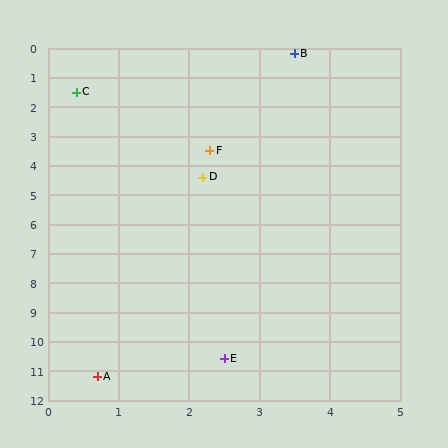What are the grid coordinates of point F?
Point F is at approximately (2.3, 3.5).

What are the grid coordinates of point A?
Point A is at approximately (0.7, 11.2).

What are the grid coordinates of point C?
Point C is at approximately (0.4, 1.5).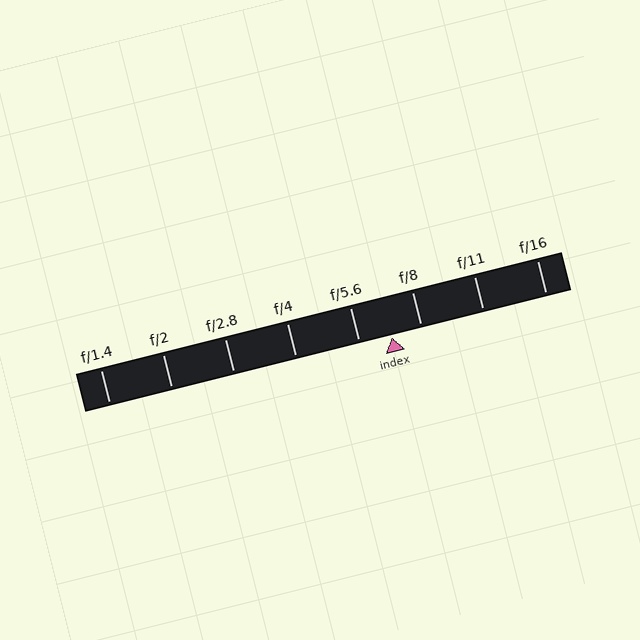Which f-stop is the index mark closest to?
The index mark is closest to f/8.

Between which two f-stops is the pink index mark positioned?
The index mark is between f/5.6 and f/8.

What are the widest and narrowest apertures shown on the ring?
The widest aperture shown is f/1.4 and the narrowest is f/16.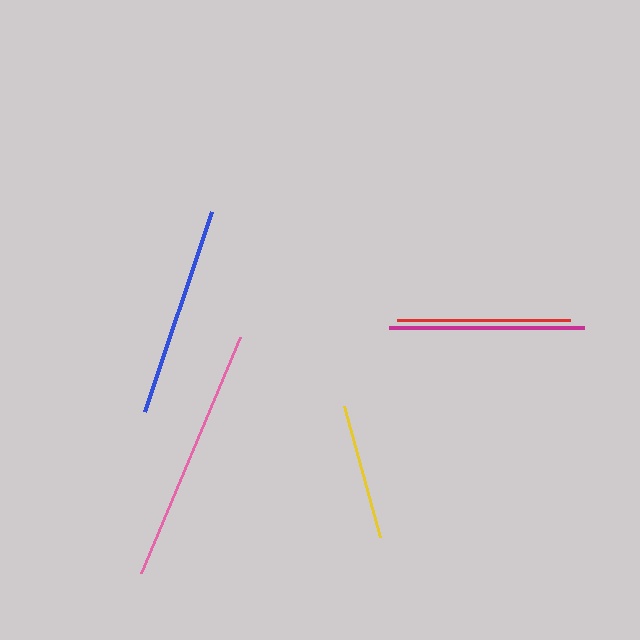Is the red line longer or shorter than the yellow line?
The red line is longer than the yellow line.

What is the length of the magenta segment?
The magenta segment is approximately 196 pixels long.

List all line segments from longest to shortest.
From longest to shortest: pink, blue, magenta, red, yellow.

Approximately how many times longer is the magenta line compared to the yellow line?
The magenta line is approximately 1.4 times the length of the yellow line.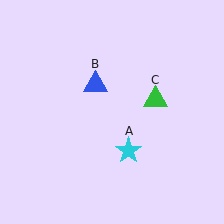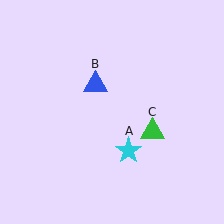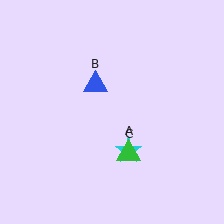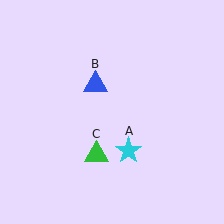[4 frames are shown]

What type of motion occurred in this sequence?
The green triangle (object C) rotated clockwise around the center of the scene.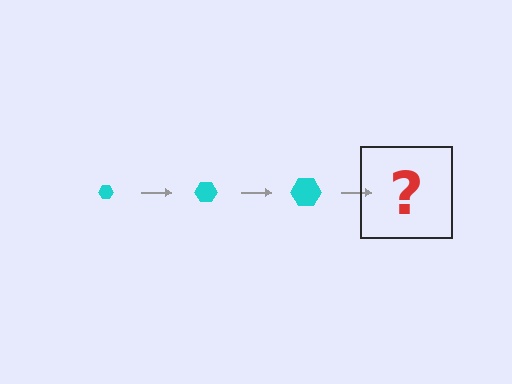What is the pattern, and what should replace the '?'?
The pattern is that the hexagon gets progressively larger each step. The '?' should be a cyan hexagon, larger than the previous one.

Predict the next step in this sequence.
The next step is a cyan hexagon, larger than the previous one.